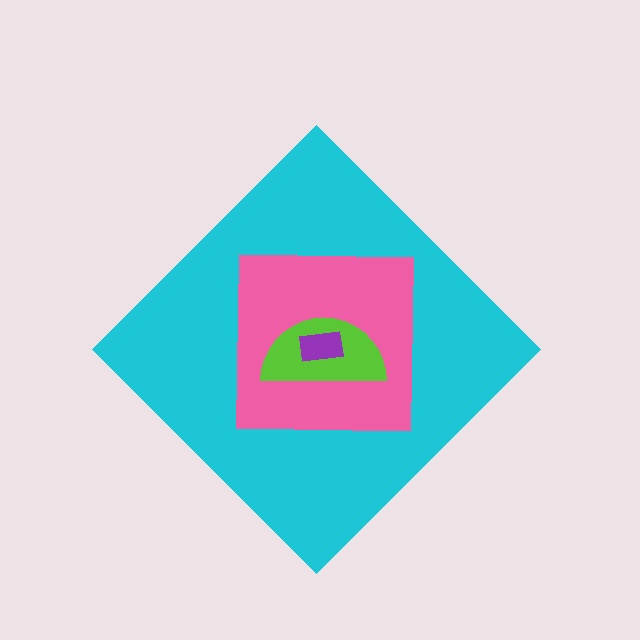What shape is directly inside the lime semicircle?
The purple rectangle.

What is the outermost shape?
The cyan diamond.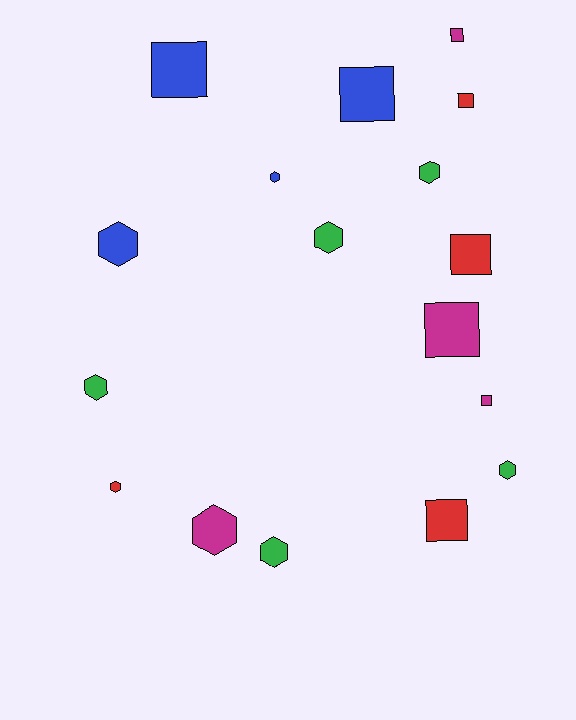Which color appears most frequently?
Green, with 5 objects.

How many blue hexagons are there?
There are 2 blue hexagons.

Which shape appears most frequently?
Hexagon, with 9 objects.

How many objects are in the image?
There are 17 objects.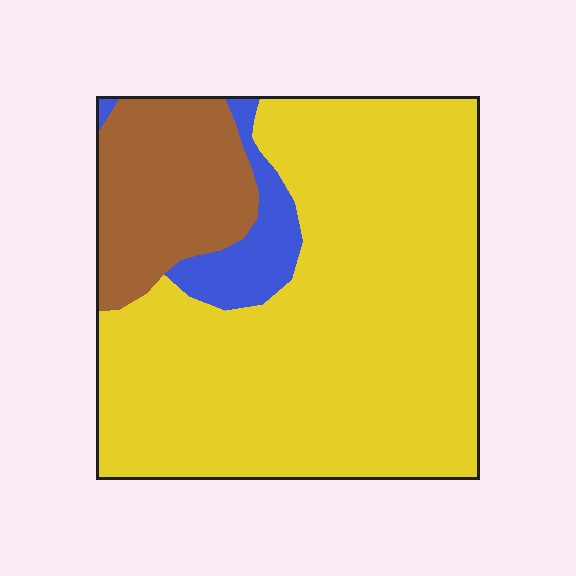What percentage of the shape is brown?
Brown covers around 20% of the shape.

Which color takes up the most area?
Yellow, at roughly 75%.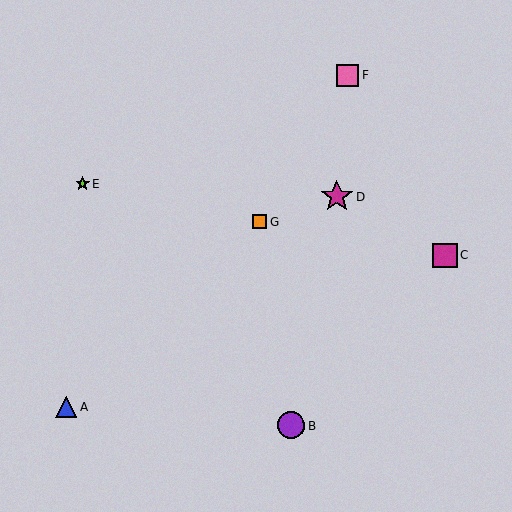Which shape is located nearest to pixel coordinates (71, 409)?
The blue triangle (labeled A) at (66, 407) is nearest to that location.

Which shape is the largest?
The magenta star (labeled D) is the largest.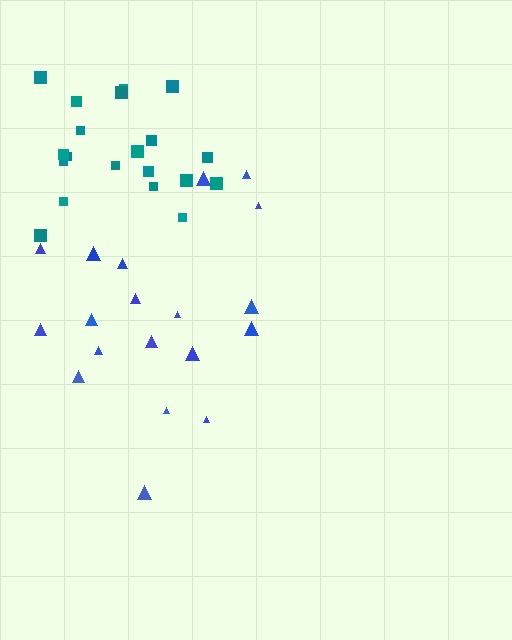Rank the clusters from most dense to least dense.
teal, blue.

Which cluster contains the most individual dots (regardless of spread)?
Teal (20).